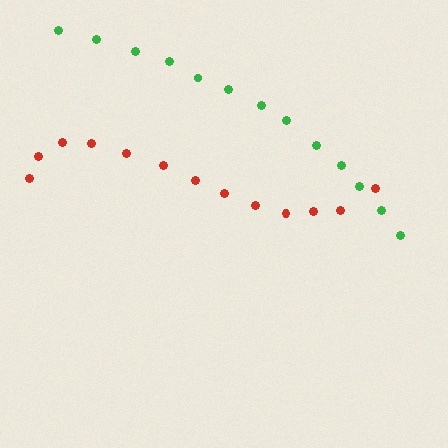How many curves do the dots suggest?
There are 2 distinct paths.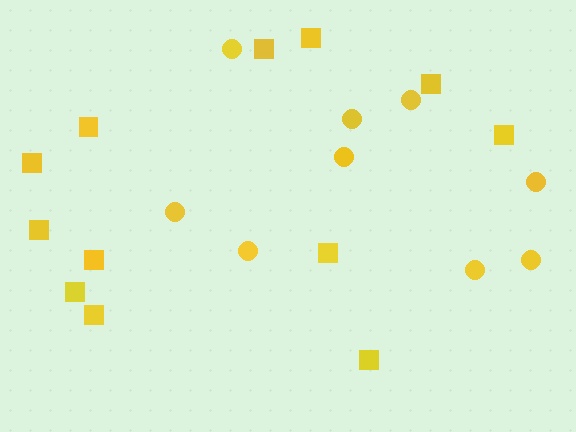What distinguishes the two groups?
There are 2 groups: one group of circles (9) and one group of squares (12).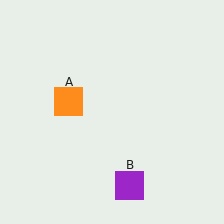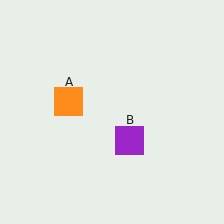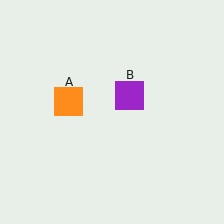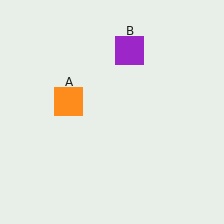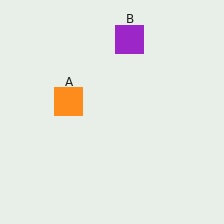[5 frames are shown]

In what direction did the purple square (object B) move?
The purple square (object B) moved up.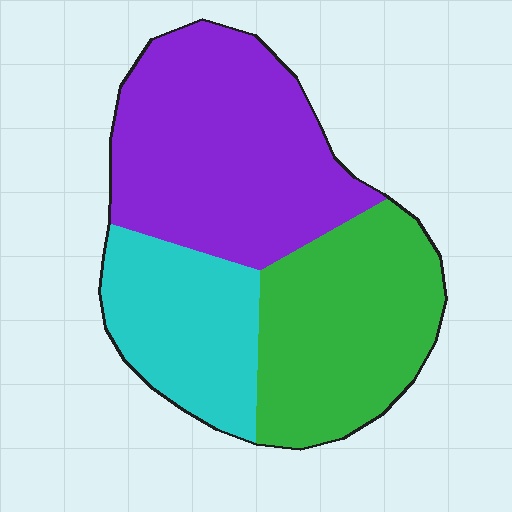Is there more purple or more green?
Purple.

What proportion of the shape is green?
Green covers roughly 35% of the shape.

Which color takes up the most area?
Purple, at roughly 45%.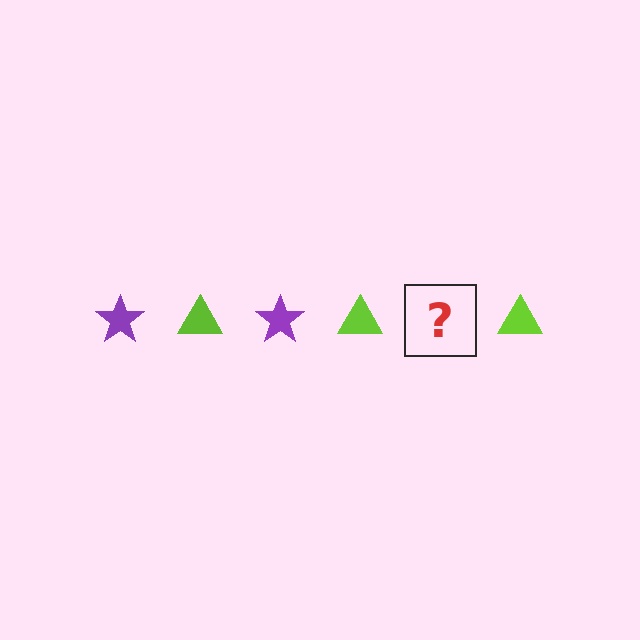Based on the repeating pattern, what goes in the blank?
The blank should be a purple star.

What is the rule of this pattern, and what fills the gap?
The rule is that the pattern alternates between purple star and lime triangle. The gap should be filled with a purple star.